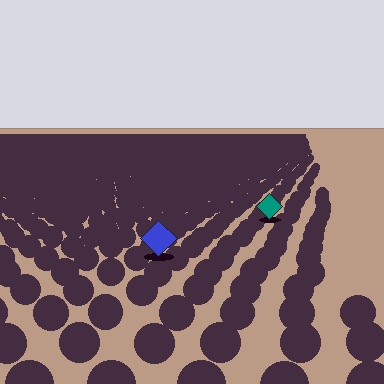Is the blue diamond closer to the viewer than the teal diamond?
Yes. The blue diamond is closer — you can tell from the texture gradient: the ground texture is coarser near it.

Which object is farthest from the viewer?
The teal diamond is farthest from the viewer. It appears smaller and the ground texture around it is denser.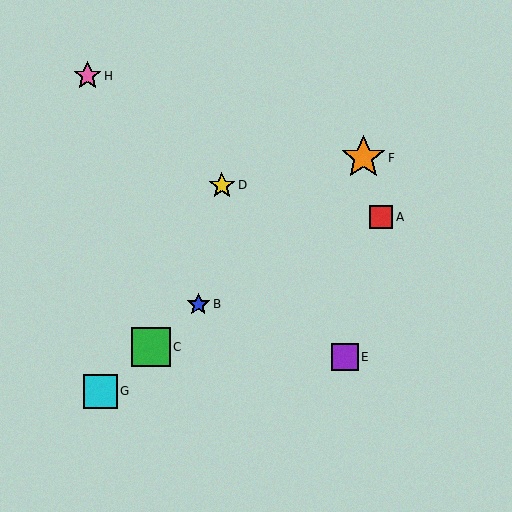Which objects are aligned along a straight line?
Objects B, C, F, G are aligned along a straight line.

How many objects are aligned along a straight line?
4 objects (B, C, F, G) are aligned along a straight line.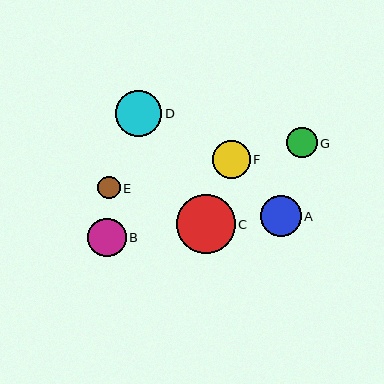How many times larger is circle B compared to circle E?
Circle B is approximately 1.7 times the size of circle E.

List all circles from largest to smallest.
From largest to smallest: C, D, A, B, F, G, E.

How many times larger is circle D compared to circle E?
Circle D is approximately 2.0 times the size of circle E.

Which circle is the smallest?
Circle E is the smallest with a size of approximately 23 pixels.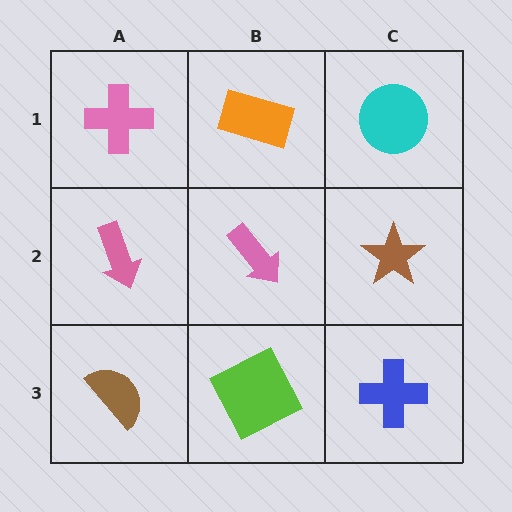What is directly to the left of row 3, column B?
A brown semicircle.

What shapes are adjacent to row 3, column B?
A pink arrow (row 2, column B), a brown semicircle (row 3, column A), a blue cross (row 3, column C).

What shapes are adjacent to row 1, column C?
A brown star (row 2, column C), an orange rectangle (row 1, column B).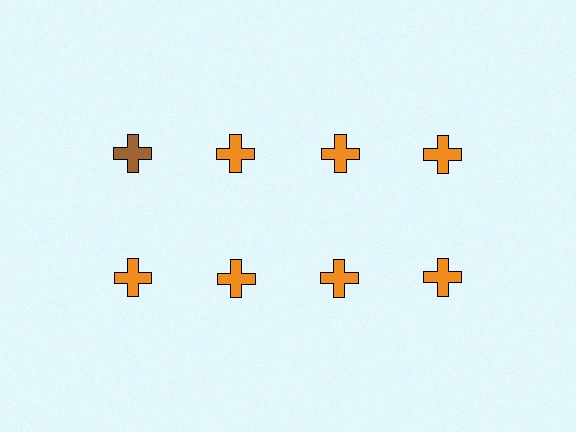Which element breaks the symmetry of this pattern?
The brown cross in the top row, leftmost column breaks the symmetry. All other shapes are orange crosses.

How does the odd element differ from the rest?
It has a different color: brown instead of orange.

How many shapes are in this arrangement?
There are 8 shapes arranged in a grid pattern.